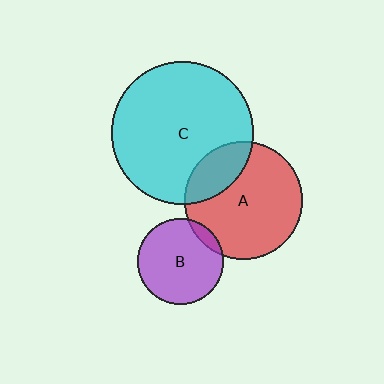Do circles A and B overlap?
Yes.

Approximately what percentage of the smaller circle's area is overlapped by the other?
Approximately 10%.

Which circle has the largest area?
Circle C (cyan).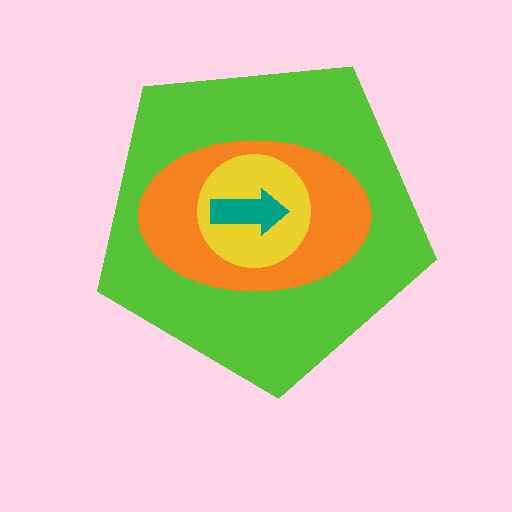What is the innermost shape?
The teal arrow.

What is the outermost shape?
The lime pentagon.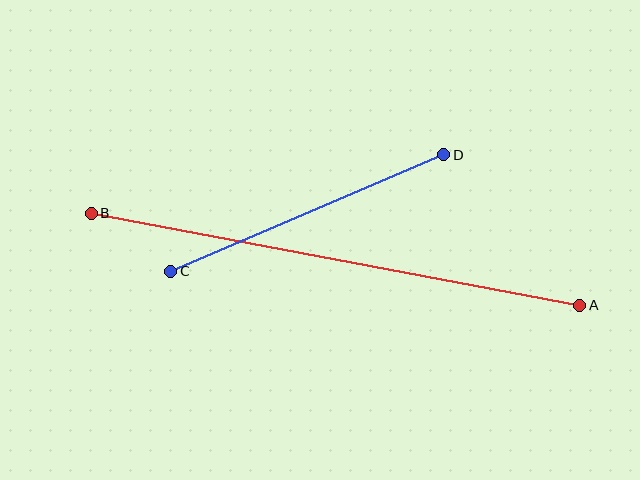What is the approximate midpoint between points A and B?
The midpoint is at approximately (336, 259) pixels.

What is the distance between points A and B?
The distance is approximately 497 pixels.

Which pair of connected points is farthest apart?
Points A and B are farthest apart.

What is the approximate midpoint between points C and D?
The midpoint is at approximately (307, 213) pixels.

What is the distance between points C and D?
The distance is approximately 297 pixels.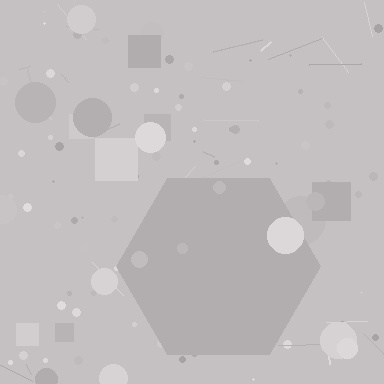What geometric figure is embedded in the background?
A hexagon is embedded in the background.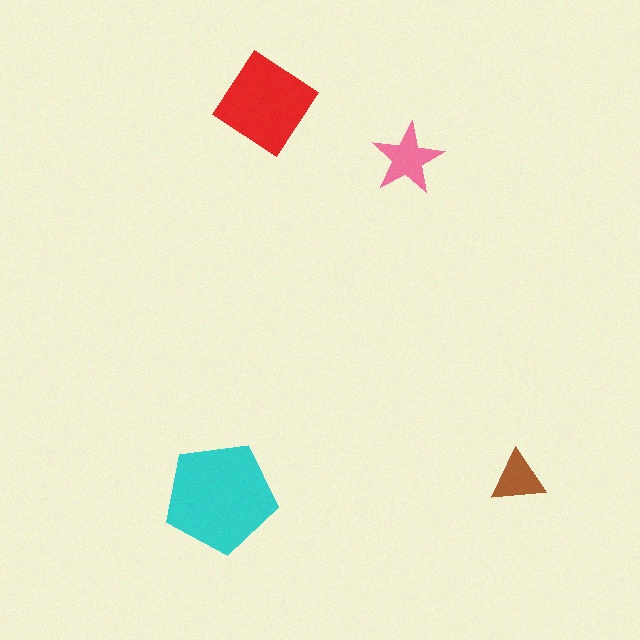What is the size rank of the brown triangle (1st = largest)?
4th.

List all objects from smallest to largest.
The brown triangle, the pink star, the red diamond, the cyan pentagon.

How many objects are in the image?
There are 4 objects in the image.